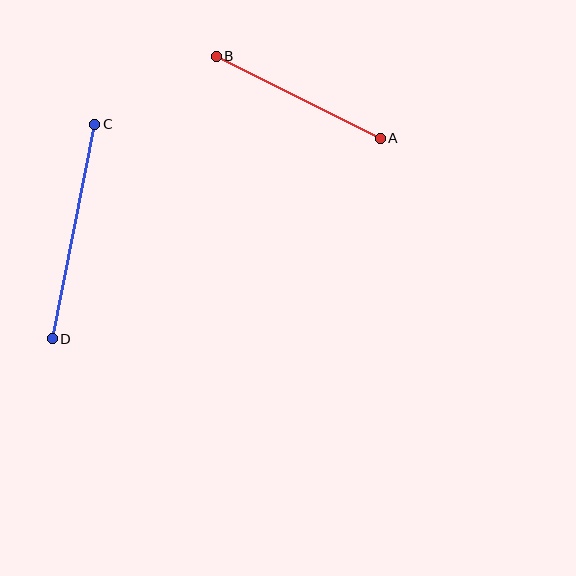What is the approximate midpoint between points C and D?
The midpoint is at approximately (73, 231) pixels.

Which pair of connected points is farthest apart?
Points C and D are farthest apart.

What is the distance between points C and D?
The distance is approximately 219 pixels.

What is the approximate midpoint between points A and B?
The midpoint is at approximately (298, 97) pixels.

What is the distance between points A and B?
The distance is approximately 183 pixels.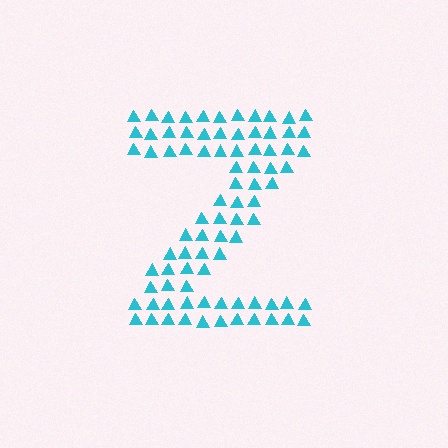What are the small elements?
The small elements are triangles.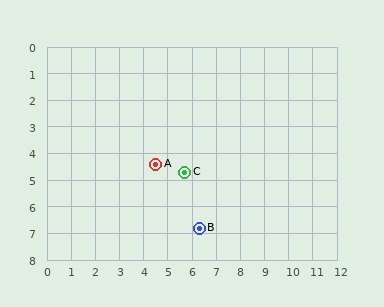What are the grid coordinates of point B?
Point B is at approximately (6.3, 6.8).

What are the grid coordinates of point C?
Point C is at approximately (5.7, 4.7).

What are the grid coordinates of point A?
Point A is at approximately (4.5, 4.4).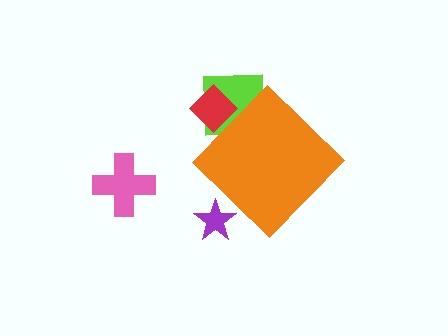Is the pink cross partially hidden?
No, the pink cross is fully visible.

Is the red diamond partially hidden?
Yes, the red diamond is partially hidden behind the orange diamond.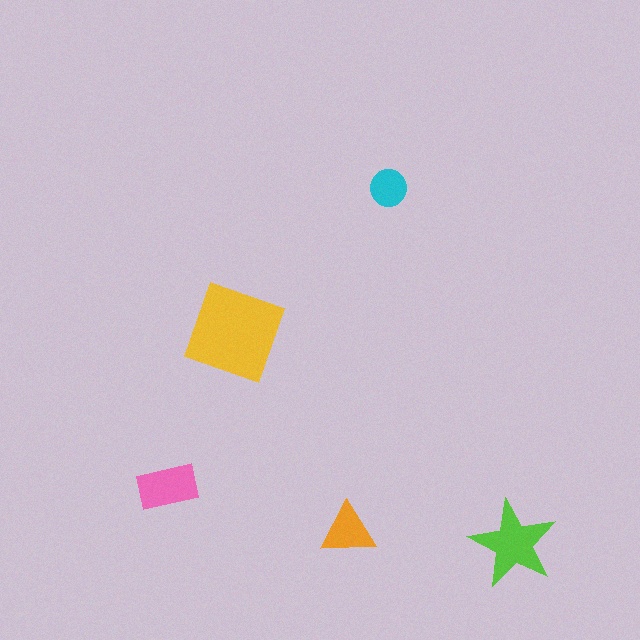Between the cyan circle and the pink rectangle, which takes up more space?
The pink rectangle.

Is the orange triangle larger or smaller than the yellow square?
Smaller.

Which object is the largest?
The yellow square.